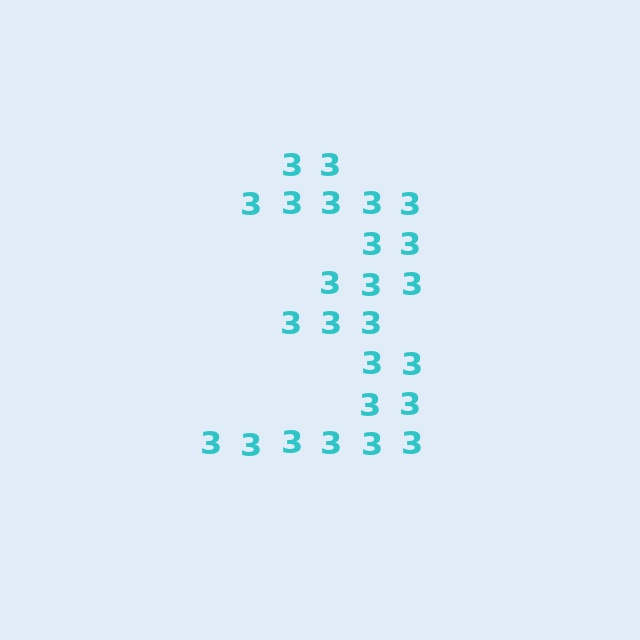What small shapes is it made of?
It is made of small digit 3's.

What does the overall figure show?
The overall figure shows the digit 3.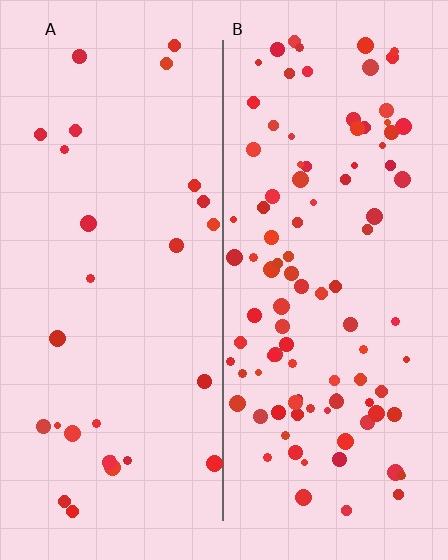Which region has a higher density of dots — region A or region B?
B (the right).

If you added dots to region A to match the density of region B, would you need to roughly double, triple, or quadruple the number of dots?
Approximately triple.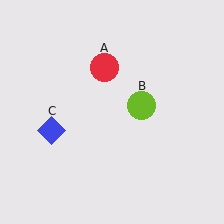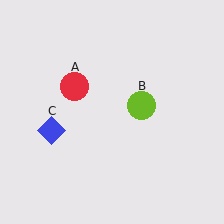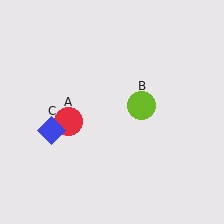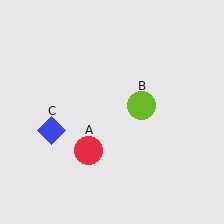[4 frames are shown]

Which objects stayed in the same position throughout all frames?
Lime circle (object B) and blue diamond (object C) remained stationary.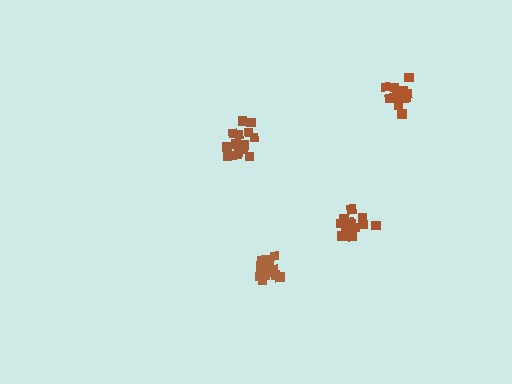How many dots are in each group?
Group 1: 17 dots, Group 2: 17 dots, Group 3: 13 dots, Group 4: 15 dots (62 total).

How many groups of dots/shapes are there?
There are 4 groups.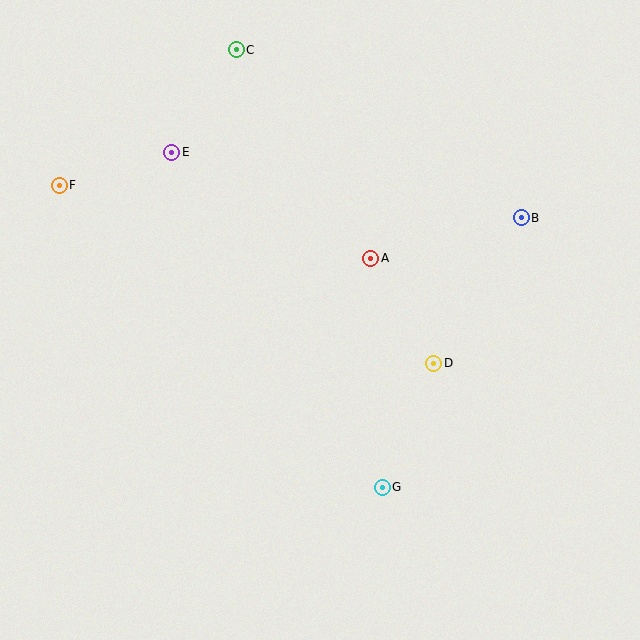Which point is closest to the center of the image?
Point A at (371, 258) is closest to the center.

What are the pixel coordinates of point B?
Point B is at (521, 218).